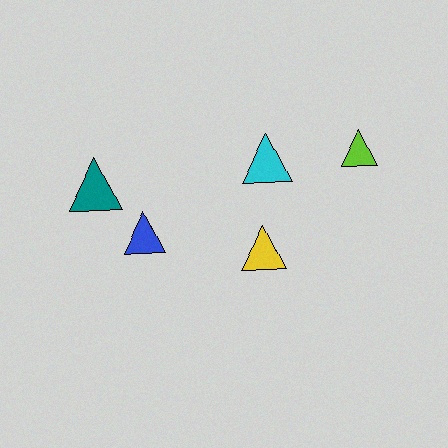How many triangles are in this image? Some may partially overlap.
There are 5 triangles.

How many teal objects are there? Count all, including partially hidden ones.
There is 1 teal object.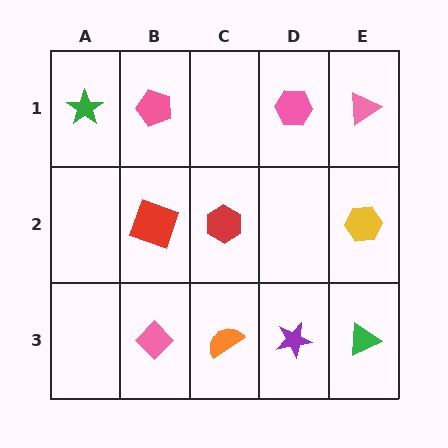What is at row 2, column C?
A red hexagon.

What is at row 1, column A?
A green star.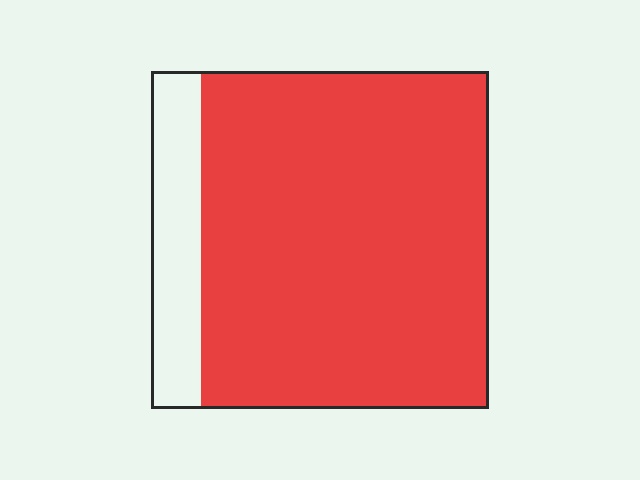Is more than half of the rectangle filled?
Yes.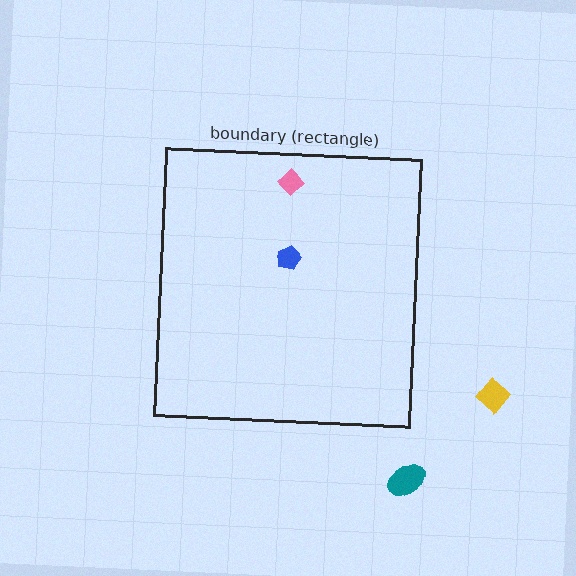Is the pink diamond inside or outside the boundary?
Inside.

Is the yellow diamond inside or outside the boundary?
Outside.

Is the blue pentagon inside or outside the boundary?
Inside.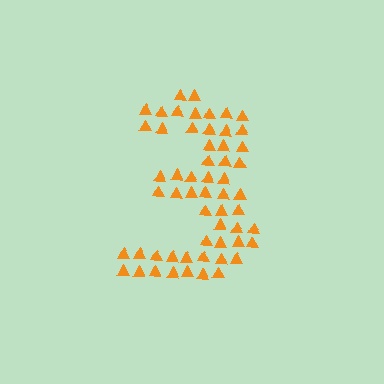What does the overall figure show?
The overall figure shows the digit 3.